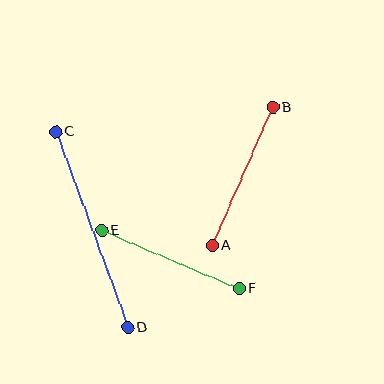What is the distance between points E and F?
The distance is approximately 149 pixels.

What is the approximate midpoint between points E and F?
The midpoint is at approximately (171, 259) pixels.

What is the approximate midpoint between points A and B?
The midpoint is at approximately (243, 176) pixels.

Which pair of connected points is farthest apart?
Points C and D are farthest apart.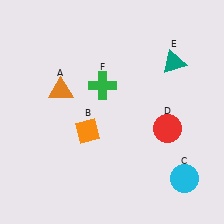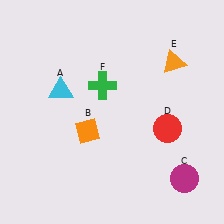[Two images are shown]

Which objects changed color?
A changed from orange to cyan. C changed from cyan to magenta. E changed from teal to orange.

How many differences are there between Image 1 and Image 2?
There are 3 differences between the two images.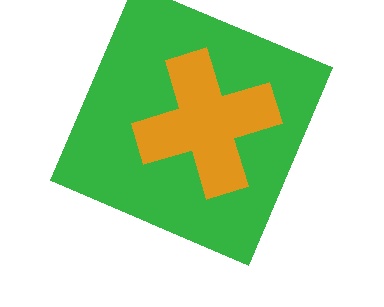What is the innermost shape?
The orange cross.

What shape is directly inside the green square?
The orange cross.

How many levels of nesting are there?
2.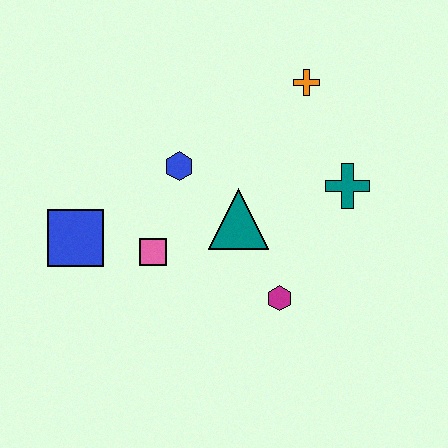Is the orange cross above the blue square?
Yes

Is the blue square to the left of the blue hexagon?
Yes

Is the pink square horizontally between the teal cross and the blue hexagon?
No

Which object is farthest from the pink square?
The orange cross is farthest from the pink square.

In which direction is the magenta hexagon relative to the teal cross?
The magenta hexagon is below the teal cross.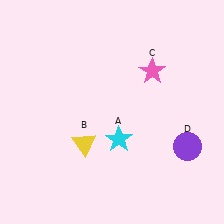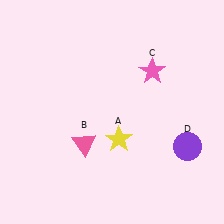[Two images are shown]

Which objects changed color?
A changed from cyan to yellow. B changed from yellow to pink.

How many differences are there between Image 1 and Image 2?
There are 2 differences between the two images.